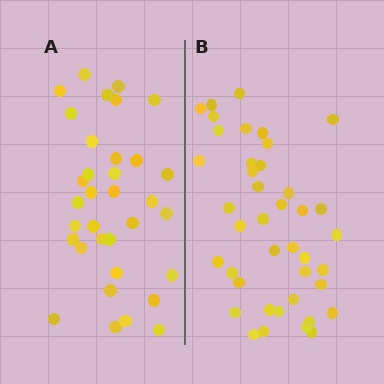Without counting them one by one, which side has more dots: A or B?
Region B (the right region) has more dots.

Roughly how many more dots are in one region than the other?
Region B has roughly 8 or so more dots than region A.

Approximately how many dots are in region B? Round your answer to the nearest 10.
About 40 dots. (The exact count is 41, which rounds to 40.)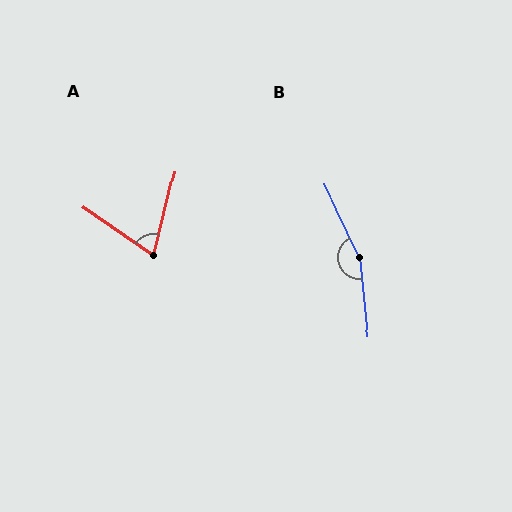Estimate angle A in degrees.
Approximately 70 degrees.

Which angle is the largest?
B, at approximately 161 degrees.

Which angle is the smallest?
A, at approximately 70 degrees.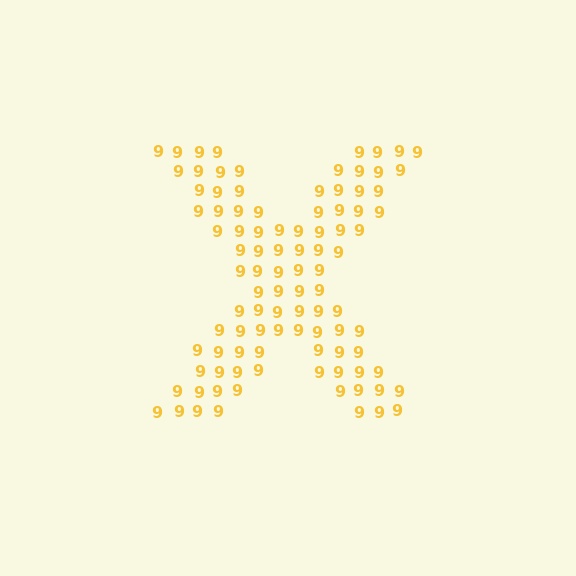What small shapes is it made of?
It is made of small digit 9's.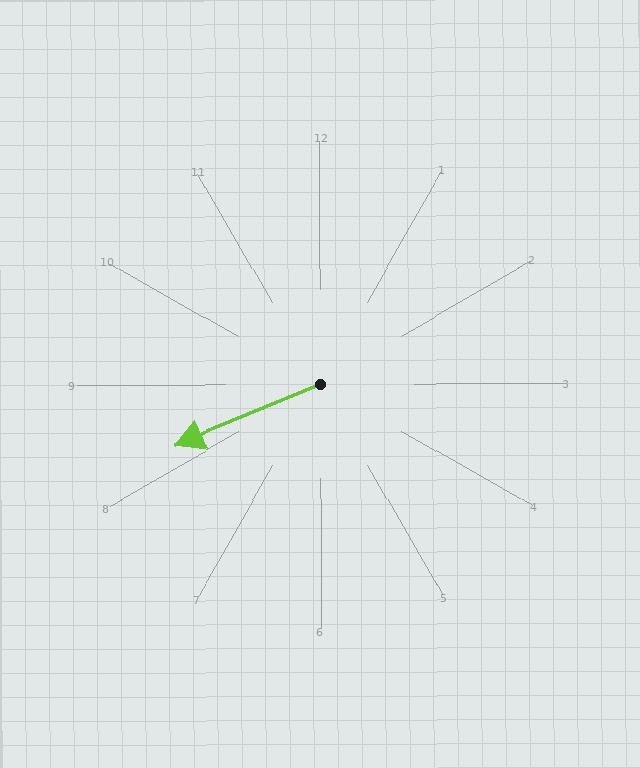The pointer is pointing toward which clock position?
Roughly 8 o'clock.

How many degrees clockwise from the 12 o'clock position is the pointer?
Approximately 247 degrees.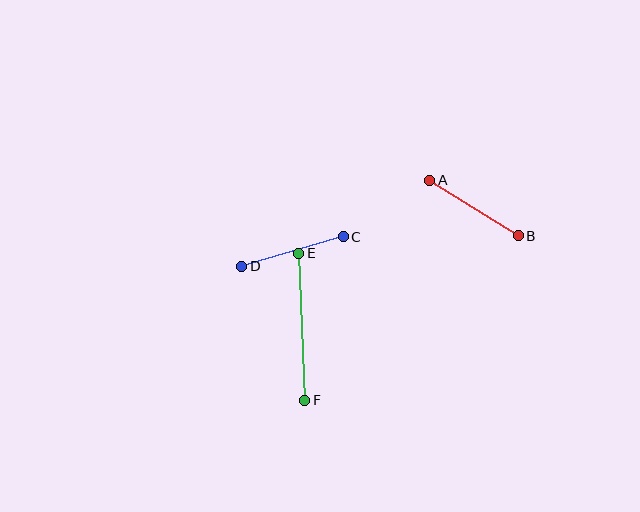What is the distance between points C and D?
The distance is approximately 105 pixels.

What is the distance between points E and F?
The distance is approximately 147 pixels.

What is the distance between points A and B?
The distance is approximately 104 pixels.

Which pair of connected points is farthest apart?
Points E and F are farthest apart.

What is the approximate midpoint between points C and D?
The midpoint is at approximately (292, 251) pixels.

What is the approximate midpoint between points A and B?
The midpoint is at approximately (474, 208) pixels.